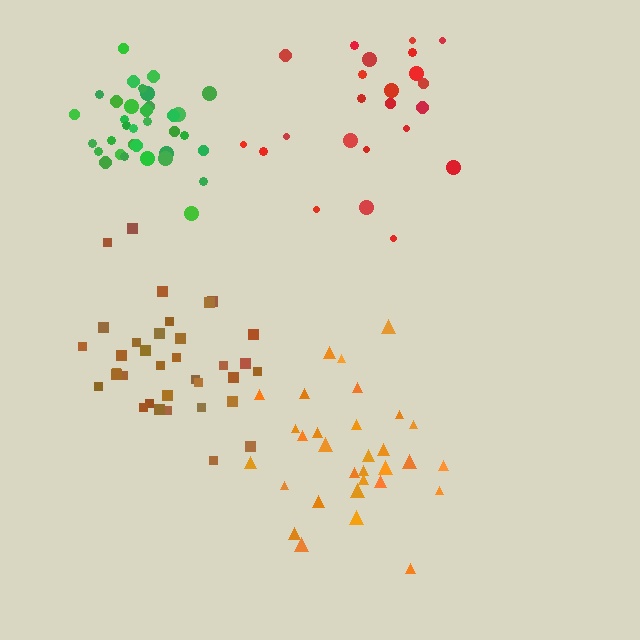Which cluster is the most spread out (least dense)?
Red.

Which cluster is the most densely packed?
Green.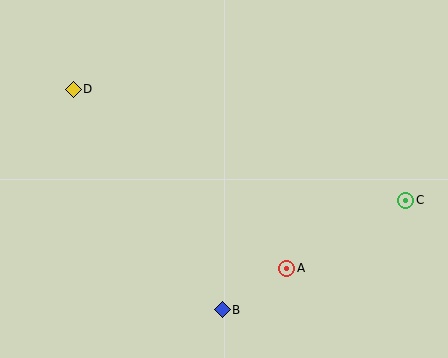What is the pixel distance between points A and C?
The distance between A and C is 137 pixels.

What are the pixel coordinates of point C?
Point C is at (406, 200).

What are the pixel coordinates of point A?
Point A is at (287, 268).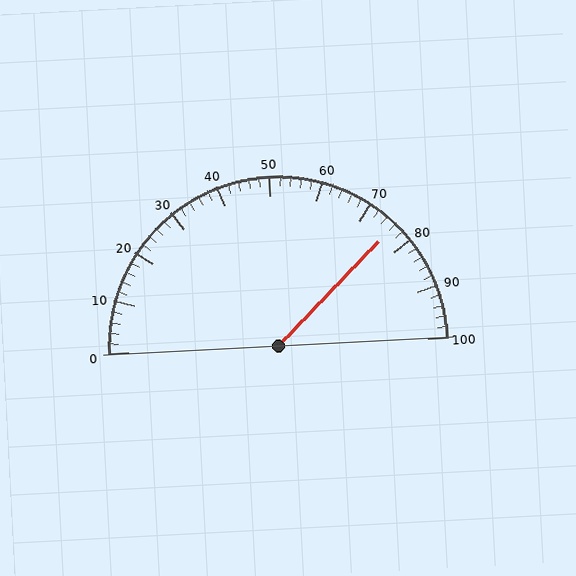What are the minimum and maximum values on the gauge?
The gauge ranges from 0 to 100.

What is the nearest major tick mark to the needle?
The nearest major tick mark is 80.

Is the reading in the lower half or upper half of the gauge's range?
The reading is in the upper half of the range (0 to 100).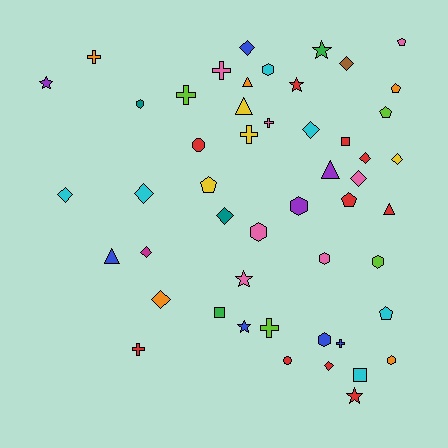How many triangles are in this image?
There are 5 triangles.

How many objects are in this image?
There are 50 objects.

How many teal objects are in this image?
There are 2 teal objects.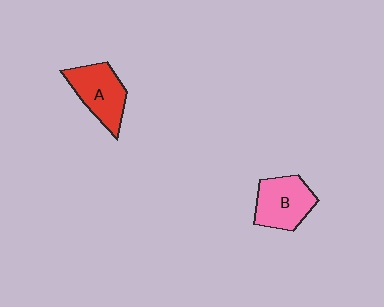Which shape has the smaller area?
Shape B (pink).